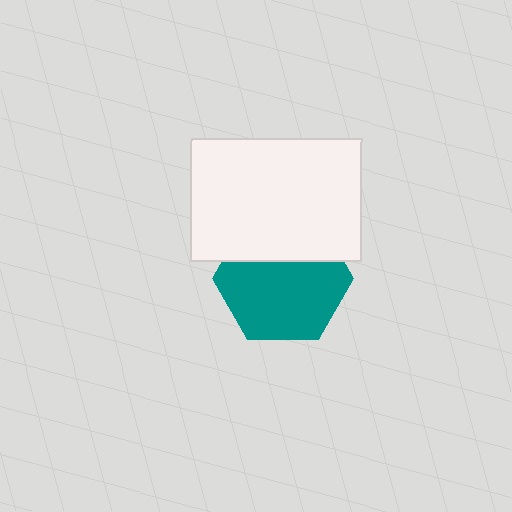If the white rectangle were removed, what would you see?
You would see the complete teal hexagon.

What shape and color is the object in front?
The object in front is a white rectangle.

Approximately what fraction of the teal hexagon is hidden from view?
Roughly 33% of the teal hexagon is hidden behind the white rectangle.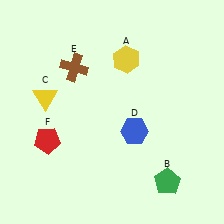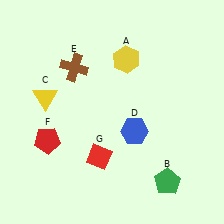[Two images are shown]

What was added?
A red diamond (G) was added in Image 2.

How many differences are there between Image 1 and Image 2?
There is 1 difference between the two images.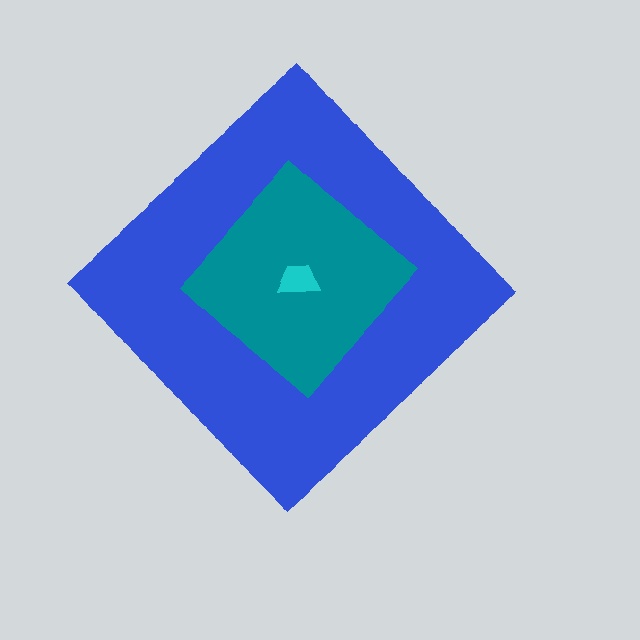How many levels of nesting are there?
3.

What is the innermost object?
The cyan trapezoid.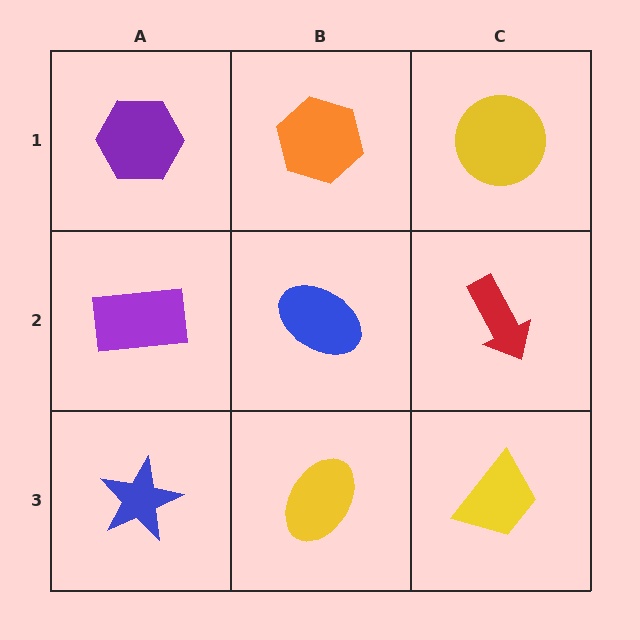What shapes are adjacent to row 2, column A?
A purple hexagon (row 1, column A), a blue star (row 3, column A), a blue ellipse (row 2, column B).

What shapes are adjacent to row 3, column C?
A red arrow (row 2, column C), a yellow ellipse (row 3, column B).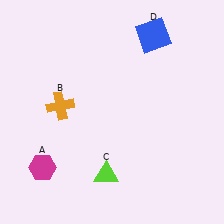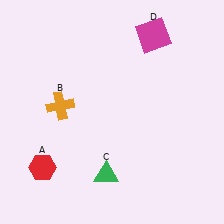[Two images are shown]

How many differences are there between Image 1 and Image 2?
There are 3 differences between the two images.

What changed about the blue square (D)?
In Image 1, D is blue. In Image 2, it changed to magenta.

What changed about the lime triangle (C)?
In Image 1, C is lime. In Image 2, it changed to green.